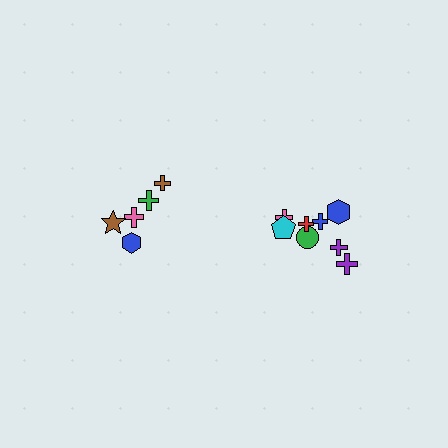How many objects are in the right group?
There are 8 objects.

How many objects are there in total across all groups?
There are 13 objects.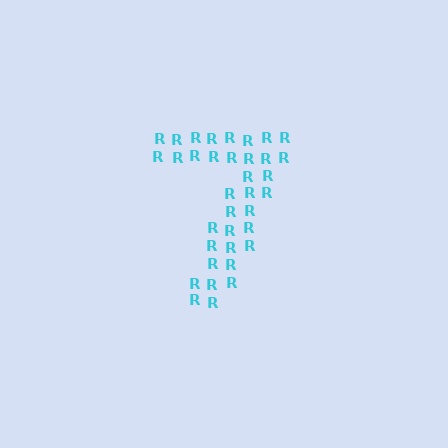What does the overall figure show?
The overall figure shows the digit 7.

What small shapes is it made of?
It is made of small letter R's.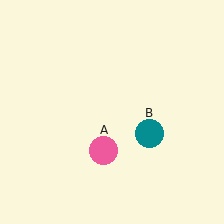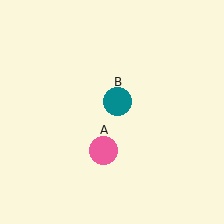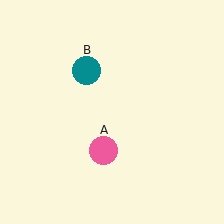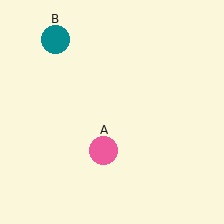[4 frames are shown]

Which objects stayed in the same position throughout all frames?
Pink circle (object A) remained stationary.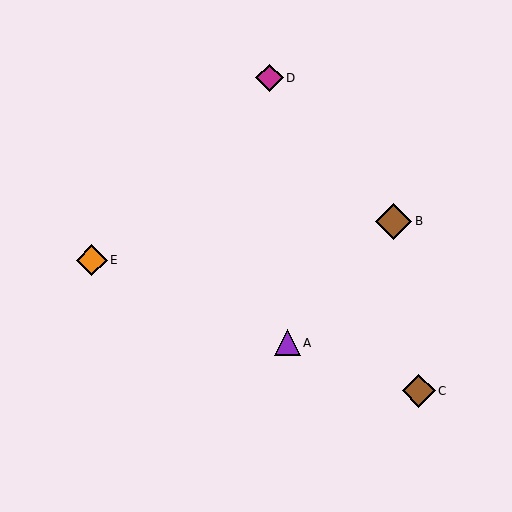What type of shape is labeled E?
Shape E is an orange diamond.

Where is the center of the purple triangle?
The center of the purple triangle is at (287, 343).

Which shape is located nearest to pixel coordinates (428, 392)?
The brown diamond (labeled C) at (419, 391) is nearest to that location.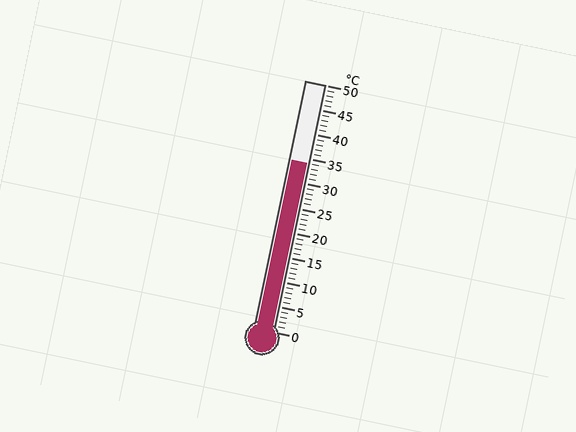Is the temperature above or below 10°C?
The temperature is above 10°C.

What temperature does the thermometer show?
The thermometer shows approximately 34°C.